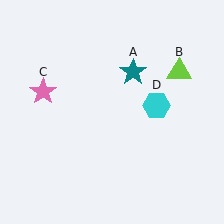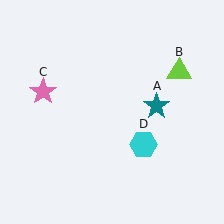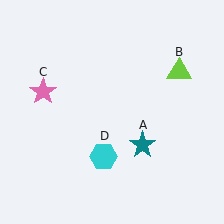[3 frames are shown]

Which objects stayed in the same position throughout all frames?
Lime triangle (object B) and pink star (object C) remained stationary.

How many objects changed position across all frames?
2 objects changed position: teal star (object A), cyan hexagon (object D).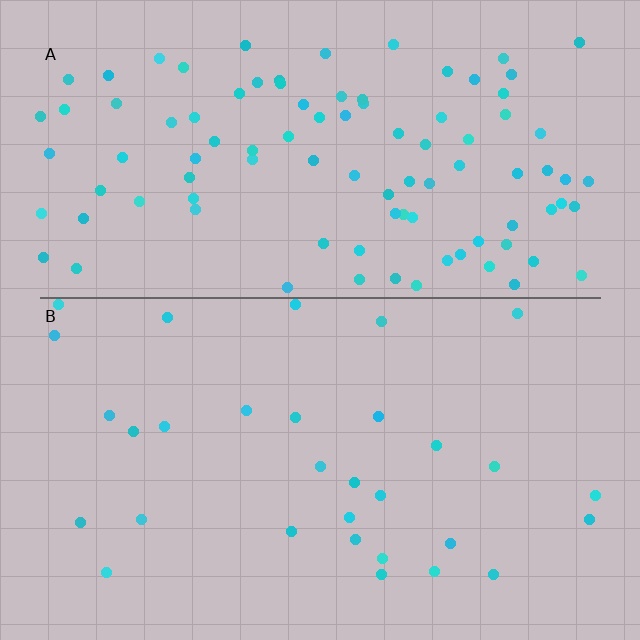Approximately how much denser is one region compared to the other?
Approximately 3.2× — region A over region B.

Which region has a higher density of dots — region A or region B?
A (the top).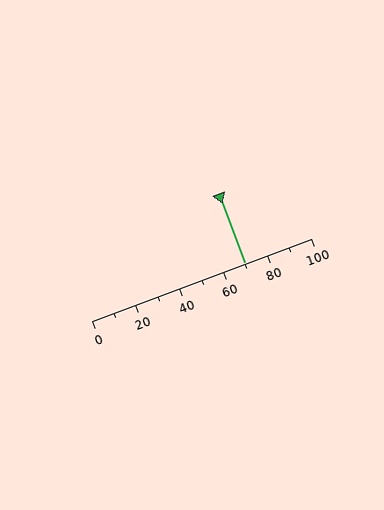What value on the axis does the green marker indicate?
The marker indicates approximately 70.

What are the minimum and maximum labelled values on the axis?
The axis runs from 0 to 100.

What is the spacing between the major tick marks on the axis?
The major ticks are spaced 20 apart.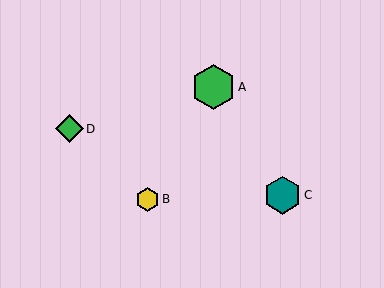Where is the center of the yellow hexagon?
The center of the yellow hexagon is at (147, 199).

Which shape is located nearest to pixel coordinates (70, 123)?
The green diamond (labeled D) at (69, 129) is nearest to that location.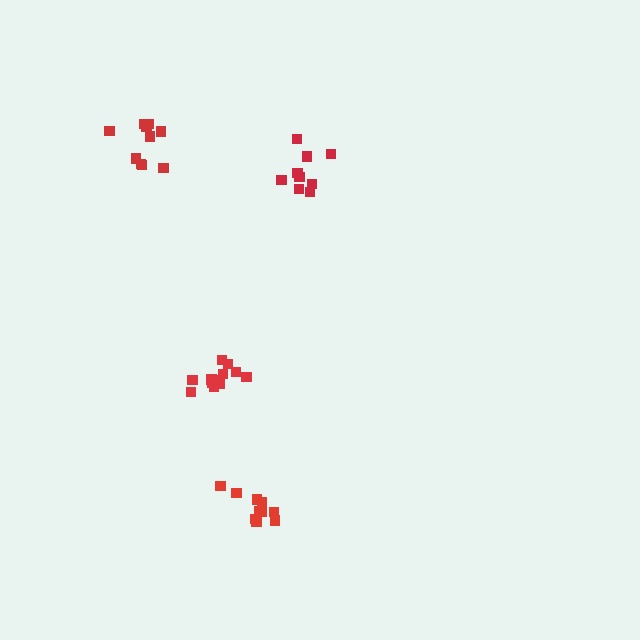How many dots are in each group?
Group 1: 9 dots, Group 2: 10 dots, Group 3: 10 dots, Group 4: 12 dots (41 total).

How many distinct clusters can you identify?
There are 4 distinct clusters.